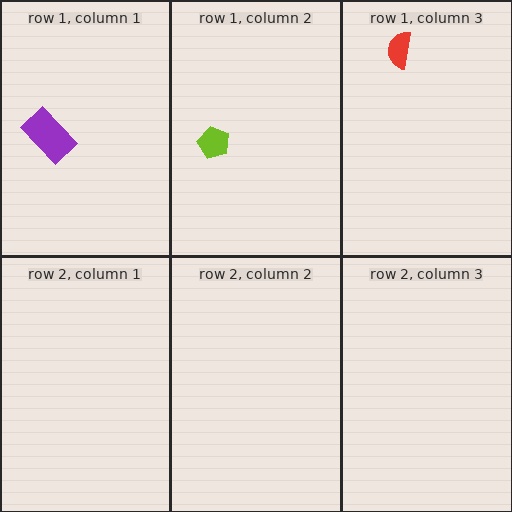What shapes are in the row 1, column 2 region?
The lime pentagon.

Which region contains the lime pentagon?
The row 1, column 2 region.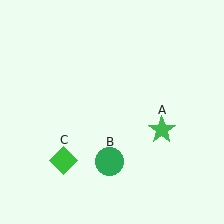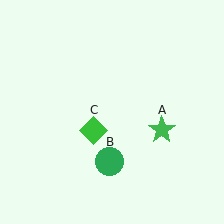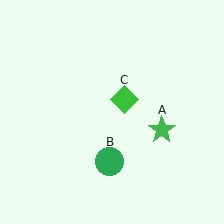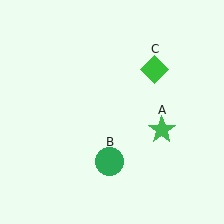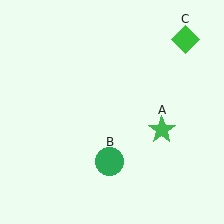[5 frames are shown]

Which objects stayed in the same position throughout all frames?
Green star (object A) and green circle (object B) remained stationary.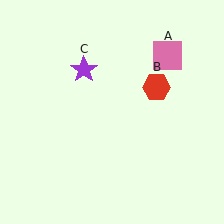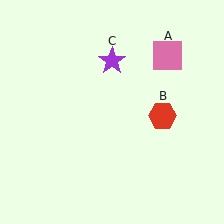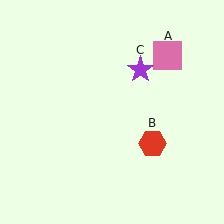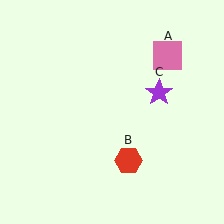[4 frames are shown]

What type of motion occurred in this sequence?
The red hexagon (object B), purple star (object C) rotated clockwise around the center of the scene.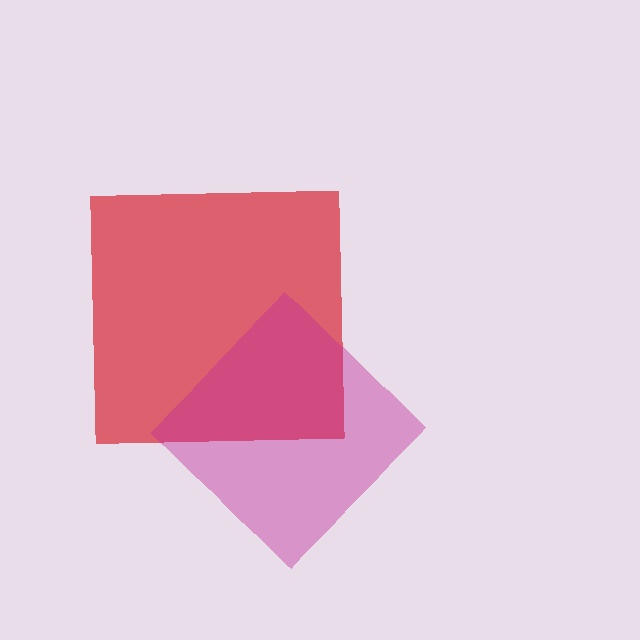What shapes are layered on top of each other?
The layered shapes are: a red square, a magenta diamond.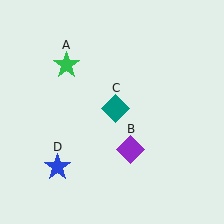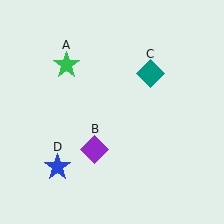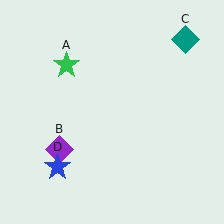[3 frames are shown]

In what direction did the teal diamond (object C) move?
The teal diamond (object C) moved up and to the right.